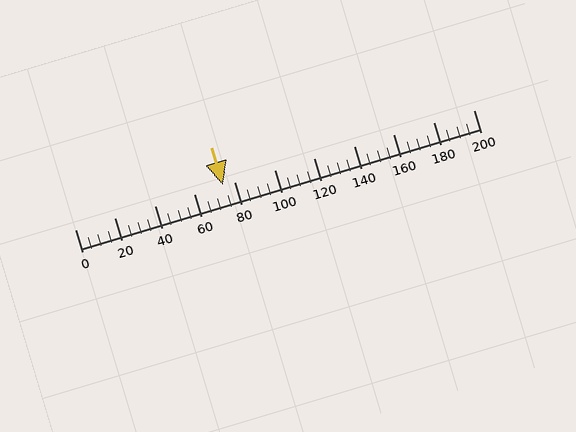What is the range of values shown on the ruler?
The ruler shows values from 0 to 200.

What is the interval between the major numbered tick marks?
The major tick marks are spaced 20 units apart.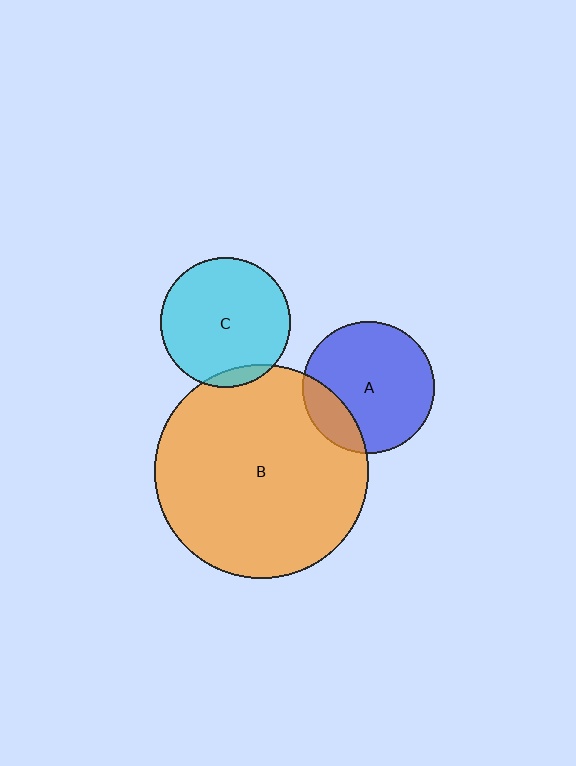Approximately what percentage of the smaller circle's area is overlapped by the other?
Approximately 20%.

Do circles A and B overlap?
Yes.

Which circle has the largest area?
Circle B (orange).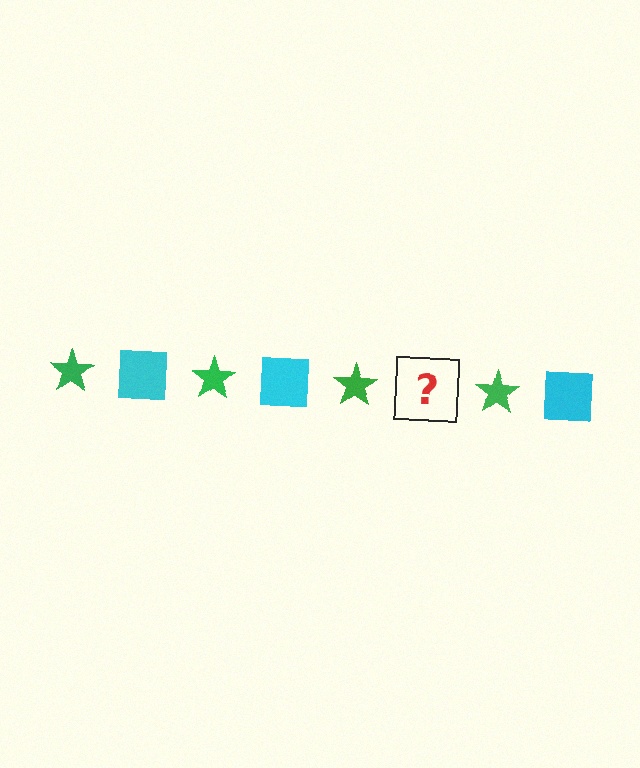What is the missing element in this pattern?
The missing element is a cyan square.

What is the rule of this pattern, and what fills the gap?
The rule is that the pattern alternates between green star and cyan square. The gap should be filled with a cyan square.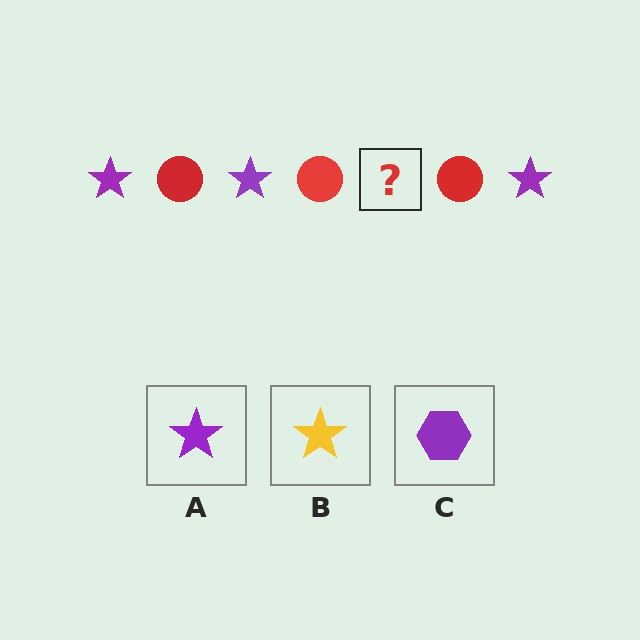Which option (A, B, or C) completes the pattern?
A.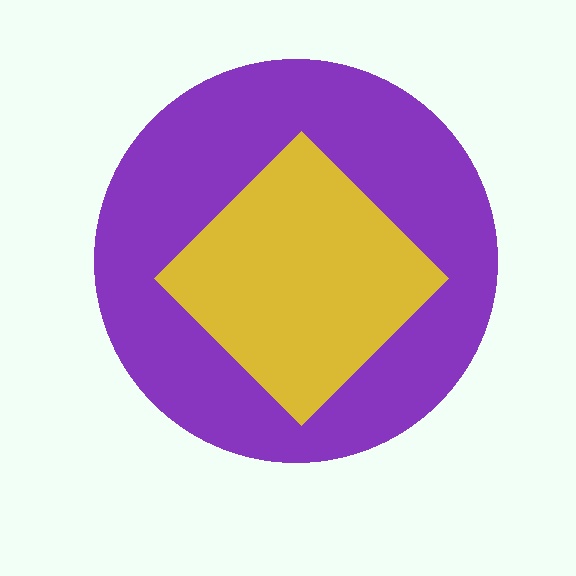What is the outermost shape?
The purple circle.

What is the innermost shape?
The yellow diamond.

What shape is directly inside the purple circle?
The yellow diamond.